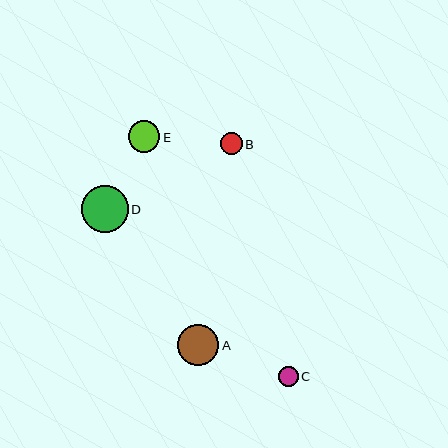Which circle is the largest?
Circle D is the largest with a size of approximately 46 pixels.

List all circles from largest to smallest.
From largest to smallest: D, A, E, B, C.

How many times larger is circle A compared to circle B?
Circle A is approximately 1.9 times the size of circle B.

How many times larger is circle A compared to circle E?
Circle A is approximately 1.3 times the size of circle E.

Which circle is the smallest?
Circle C is the smallest with a size of approximately 20 pixels.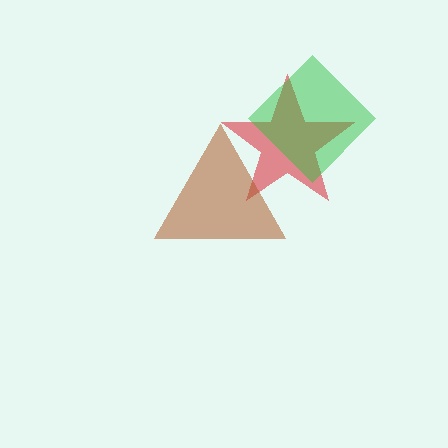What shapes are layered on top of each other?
The layered shapes are: a red star, a green diamond, a brown triangle.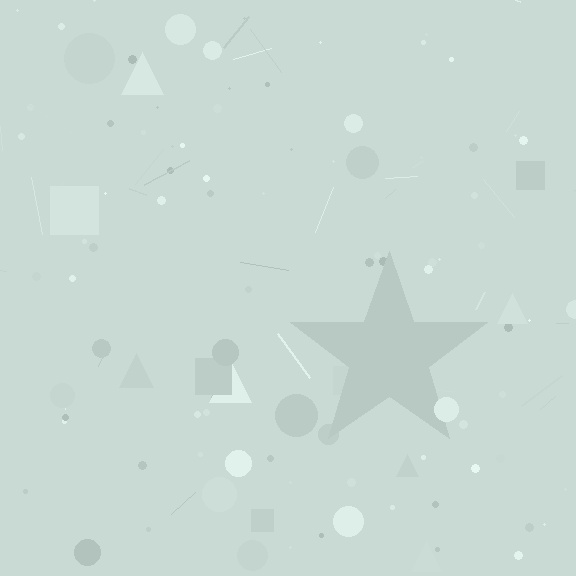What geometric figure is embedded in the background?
A star is embedded in the background.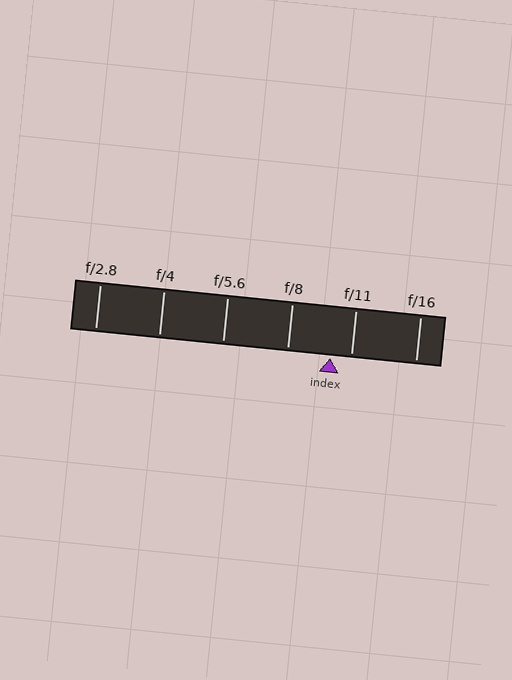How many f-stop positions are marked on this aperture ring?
There are 6 f-stop positions marked.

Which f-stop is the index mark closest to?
The index mark is closest to f/11.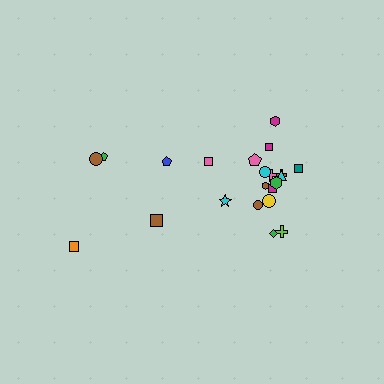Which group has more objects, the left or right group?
The right group.